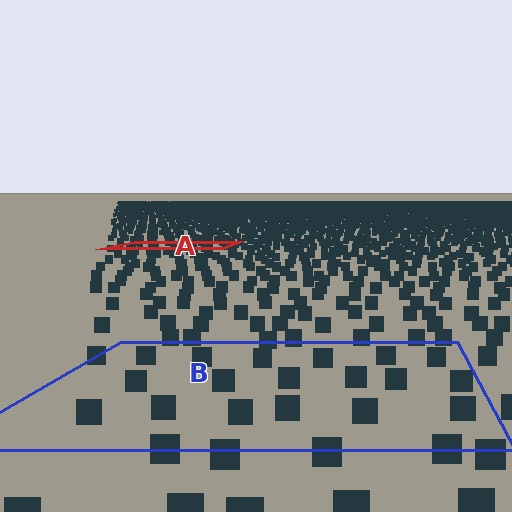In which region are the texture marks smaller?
The texture marks are smaller in region A, because it is farther away.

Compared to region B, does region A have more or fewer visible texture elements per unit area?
Region A has more texture elements per unit area — they are packed more densely because it is farther away.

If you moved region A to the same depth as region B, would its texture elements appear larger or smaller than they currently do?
They would appear larger. At a closer depth, the same texture elements are projected at a bigger on-screen size.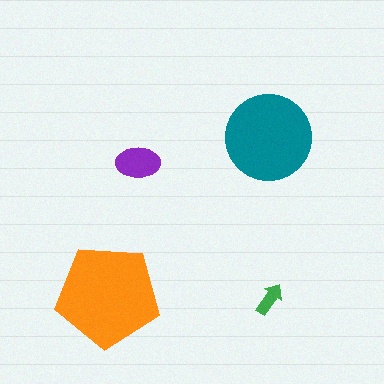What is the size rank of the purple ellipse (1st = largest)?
3rd.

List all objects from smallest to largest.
The green arrow, the purple ellipse, the teal circle, the orange pentagon.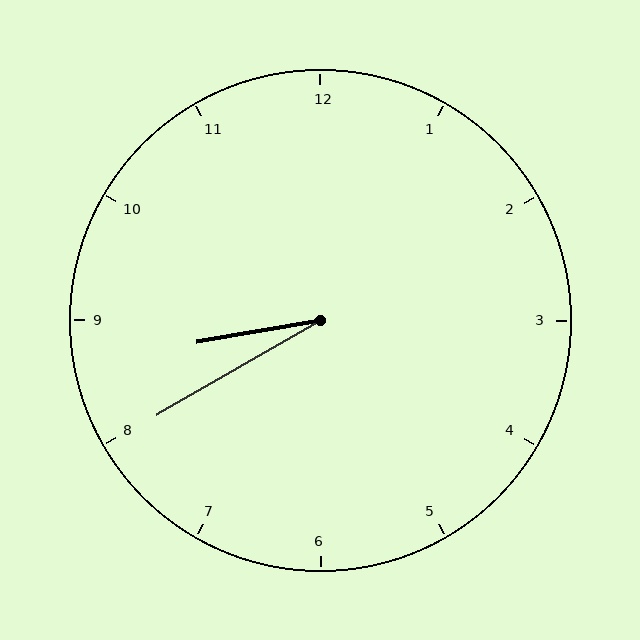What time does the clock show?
8:40.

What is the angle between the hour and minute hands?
Approximately 20 degrees.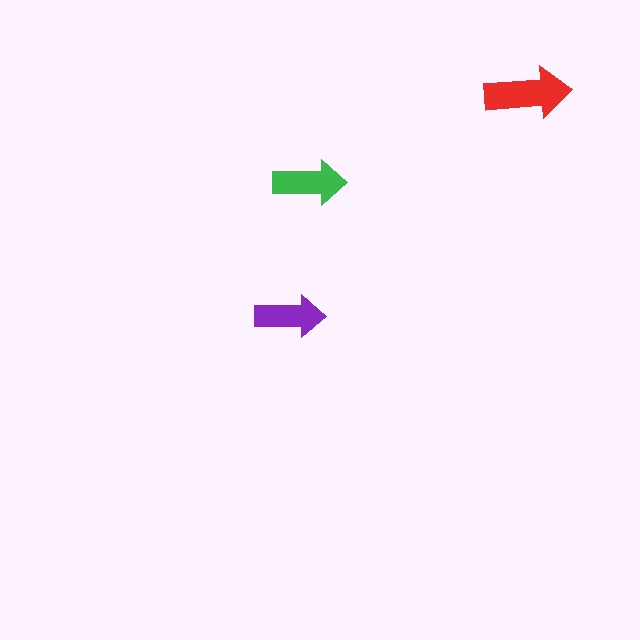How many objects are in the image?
There are 3 objects in the image.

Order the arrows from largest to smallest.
the red one, the green one, the purple one.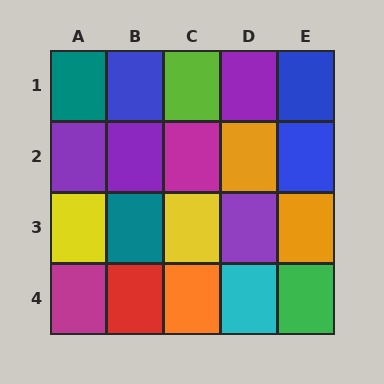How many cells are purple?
4 cells are purple.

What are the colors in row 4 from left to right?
Magenta, red, orange, cyan, green.